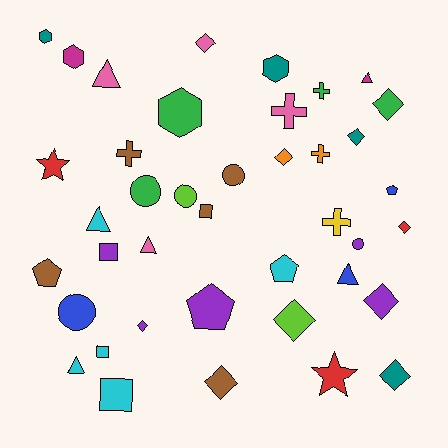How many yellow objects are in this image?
There is 1 yellow object.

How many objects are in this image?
There are 40 objects.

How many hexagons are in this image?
There are 4 hexagons.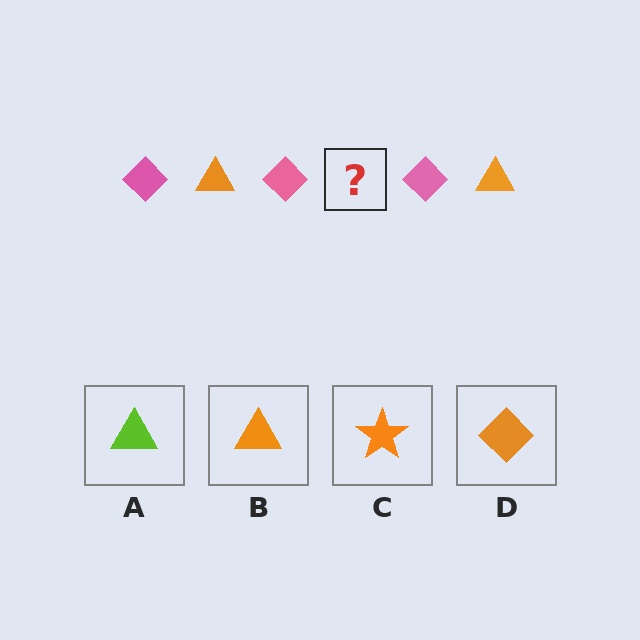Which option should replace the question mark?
Option B.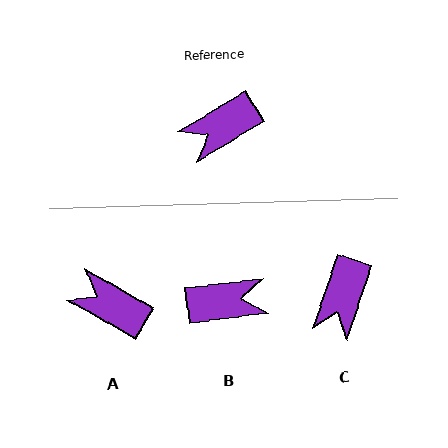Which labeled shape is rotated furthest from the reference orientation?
B, about 156 degrees away.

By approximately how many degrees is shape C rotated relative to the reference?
Approximately 41 degrees counter-clockwise.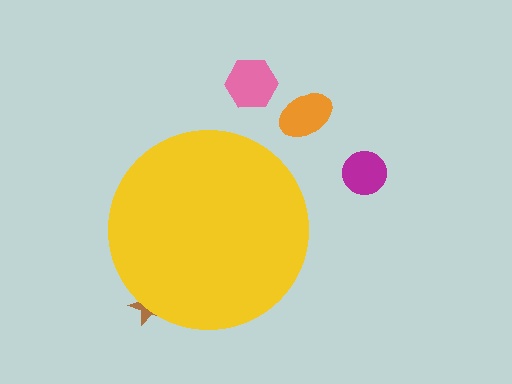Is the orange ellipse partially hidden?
No, the orange ellipse is fully visible.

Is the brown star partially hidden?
Yes, the brown star is partially hidden behind the yellow circle.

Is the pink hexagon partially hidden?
No, the pink hexagon is fully visible.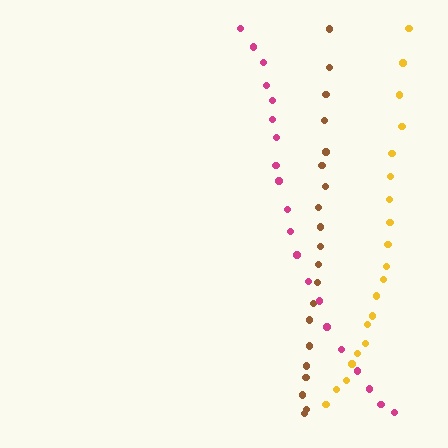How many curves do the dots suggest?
There are 3 distinct paths.